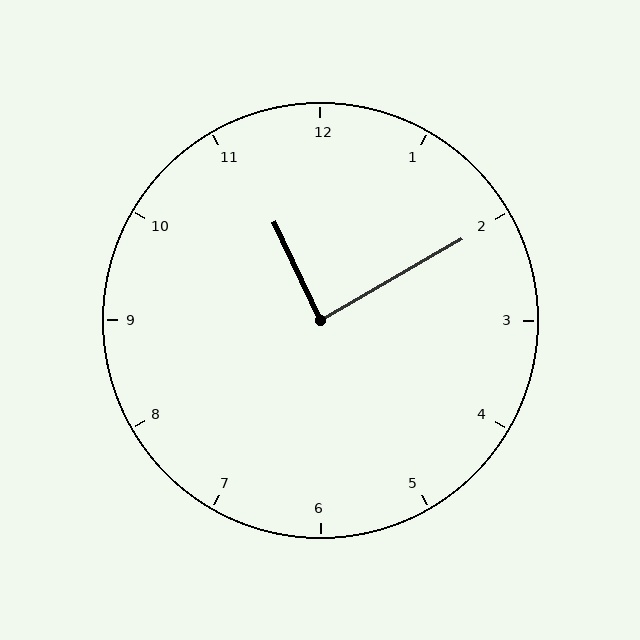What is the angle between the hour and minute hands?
Approximately 85 degrees.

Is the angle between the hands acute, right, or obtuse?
It is right.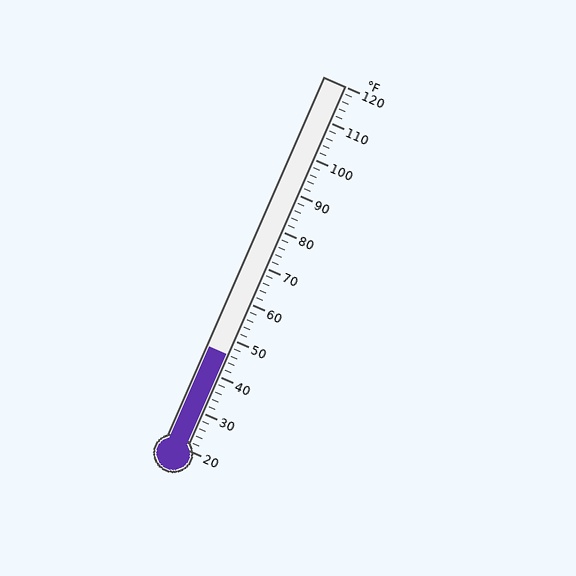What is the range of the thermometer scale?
The thermometer scale ranges from 20°F to 120°F.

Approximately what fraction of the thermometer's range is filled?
The thermometer is filled to approximately 25% of its range.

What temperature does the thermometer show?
The thermometer shows approximately 46°F.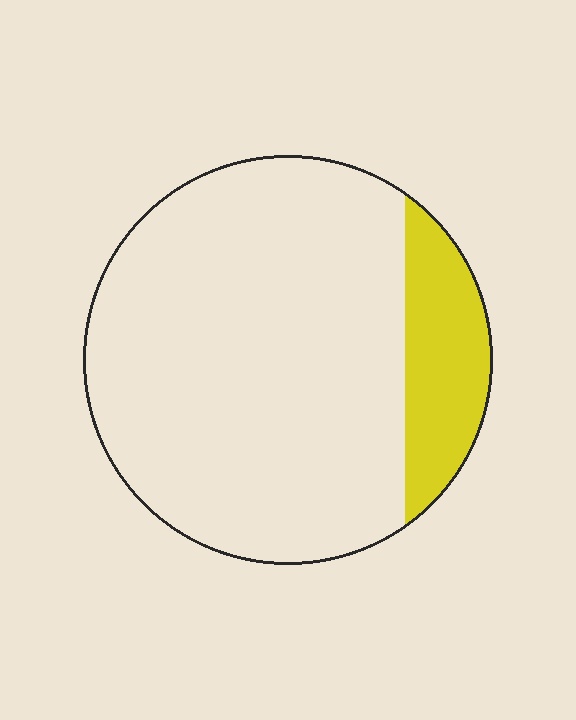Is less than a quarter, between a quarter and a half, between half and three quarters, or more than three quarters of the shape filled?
Less than a quarter.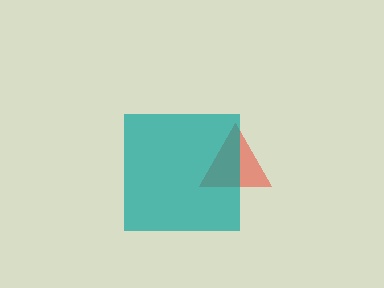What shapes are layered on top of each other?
The layered shapes are: a red triangle, a teal square.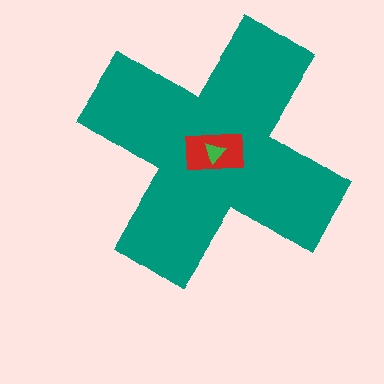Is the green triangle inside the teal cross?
Yes.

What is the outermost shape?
The teal cross.